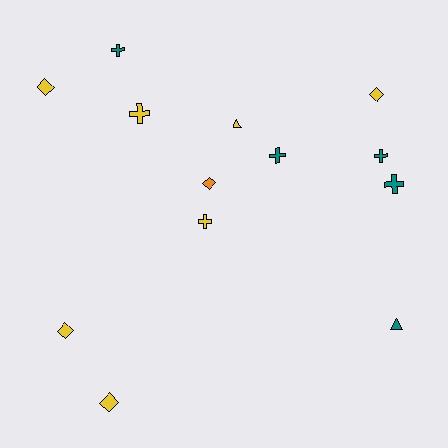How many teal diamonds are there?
There are no teal diamonds.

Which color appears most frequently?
Yellow, with 7 objects.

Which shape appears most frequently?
Cross, with 6 objects.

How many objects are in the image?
There are 13 objects.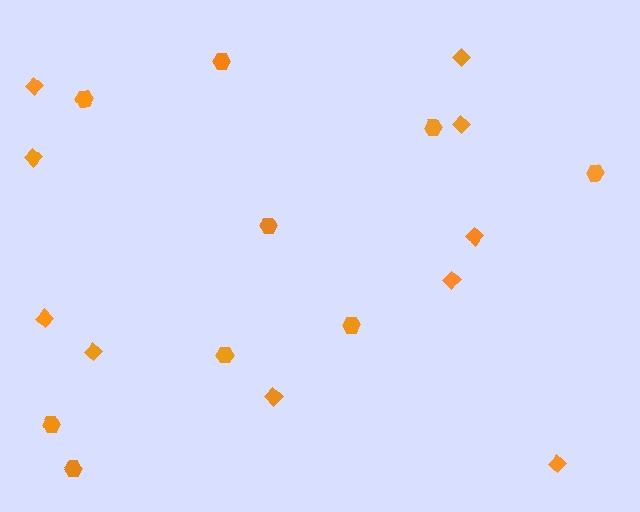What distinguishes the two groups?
There are 2 groups: one group of hexagons (9) and one group of diamonds (10).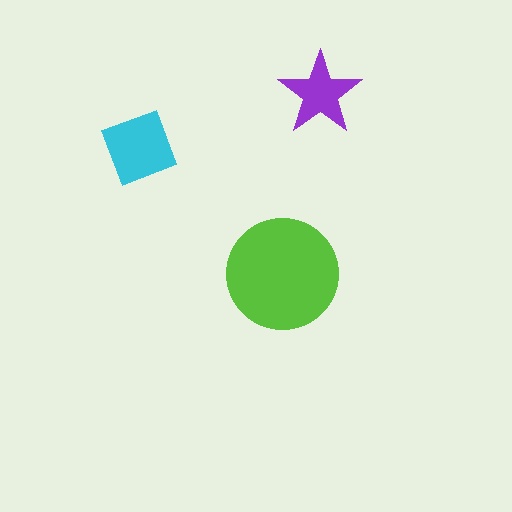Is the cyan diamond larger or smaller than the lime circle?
Smaller.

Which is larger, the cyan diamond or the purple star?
The cyan diamond.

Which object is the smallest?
The purple star.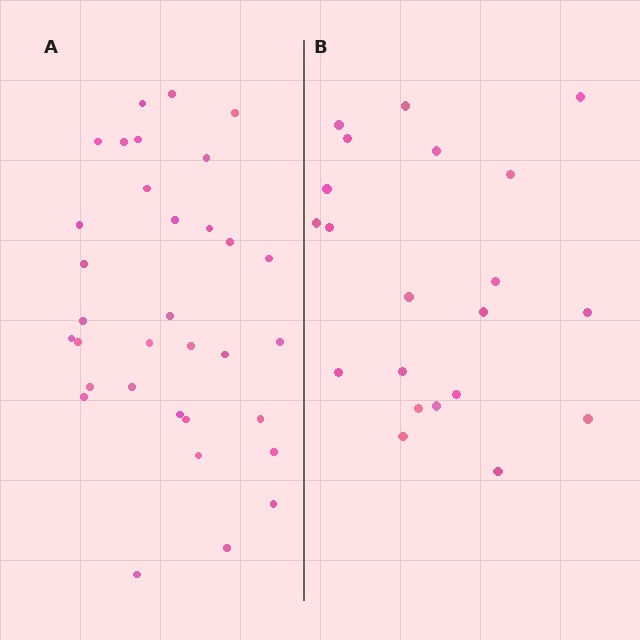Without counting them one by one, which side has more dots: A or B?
Region A (the left region) has more dots.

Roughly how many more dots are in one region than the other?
Region A has roughly 12 or so more dots than region B.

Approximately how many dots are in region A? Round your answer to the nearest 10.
About 30 dots. (The exact count is 33, which rounds to 30.)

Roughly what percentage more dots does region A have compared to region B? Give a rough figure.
About 55% more.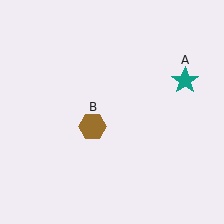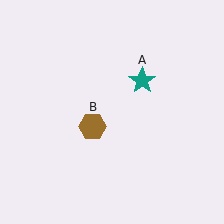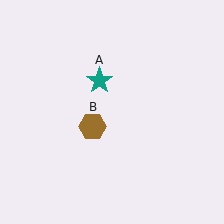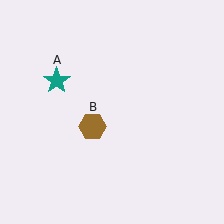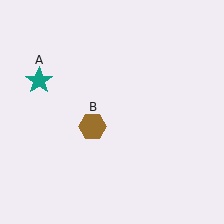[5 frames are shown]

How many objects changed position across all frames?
1 object changed position: teal star (object A).